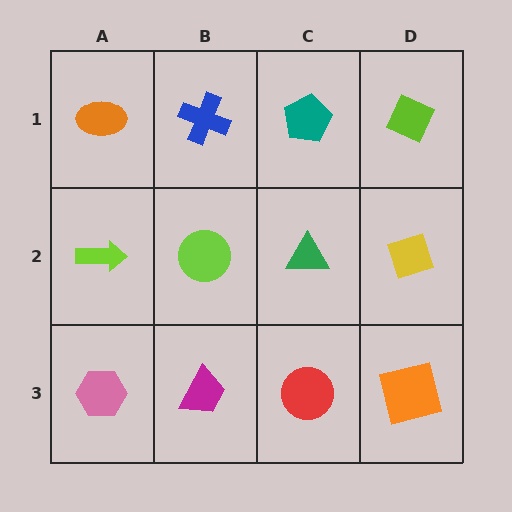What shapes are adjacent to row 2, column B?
A blue cross (row 1, column B), a magenta trapezoid (row 3, column B), a lime arrow (row 2, column A), a green triangle (row 2, column C).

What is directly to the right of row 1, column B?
A teal pentagon.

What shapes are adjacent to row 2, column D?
A lime diamond (row 1, column D), an orange square (row 3, column D), a green triangle (row 2, column C).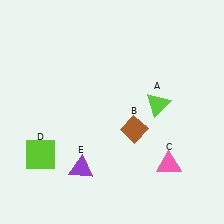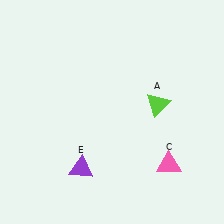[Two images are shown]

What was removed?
The lime square (D), the brown diamond (B) were removed in Image 2.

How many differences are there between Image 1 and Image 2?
There are 2 differences between the two images.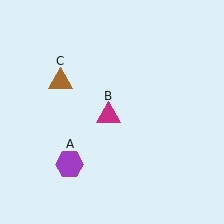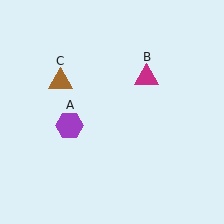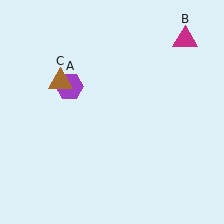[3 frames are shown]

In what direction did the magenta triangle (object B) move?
The magenta triangle (object B) moved up and to the right.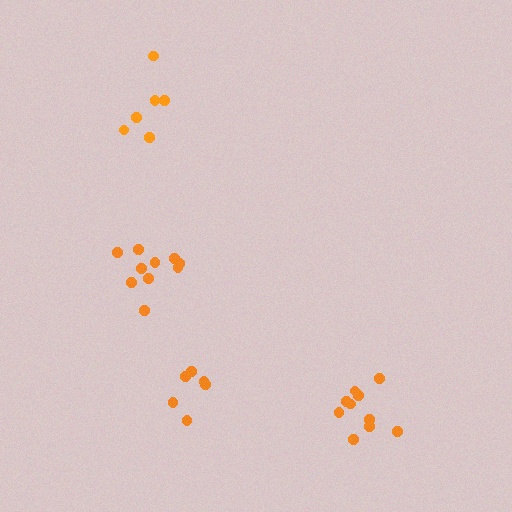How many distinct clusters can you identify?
There are 4 distinct clusters.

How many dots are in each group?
Group 1: 10 dots, Group 2: 10 dots, Group 3: 6 dots, Group 4: 6 dots (32 total).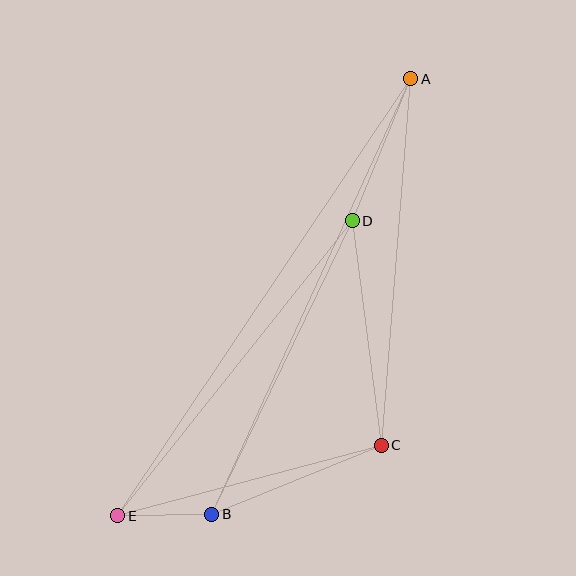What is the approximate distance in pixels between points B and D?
The distance between B and D is approximately 325 pixels.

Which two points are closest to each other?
Points B and E are closest to each other.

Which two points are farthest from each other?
Points A and E are farthest from each other.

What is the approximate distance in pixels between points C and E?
The distance between C and E is approximately 273 pixels.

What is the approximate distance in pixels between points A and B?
The distance between A and B is approximately 479 pixels.